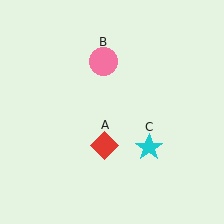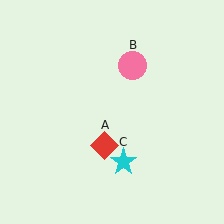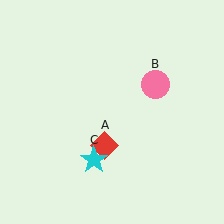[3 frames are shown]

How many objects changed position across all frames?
2 objects changed position: pink circle (object B), cyan star (object C).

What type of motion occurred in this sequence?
The pink circle (object B), cyan star (object C) rotated clockwise around the center of the scene.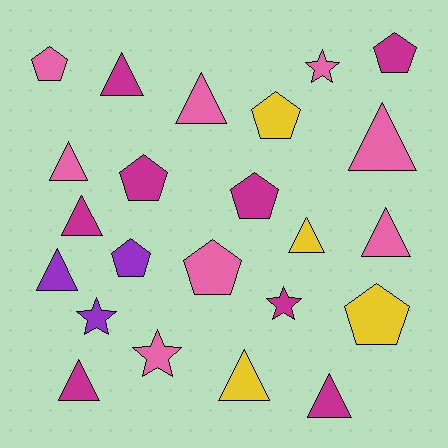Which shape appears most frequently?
Triangle, with 11 objects.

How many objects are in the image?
There are 23 objects.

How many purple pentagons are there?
There is 1 purple pentagon.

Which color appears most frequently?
Magenta, with 8 objects.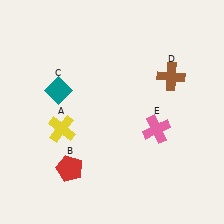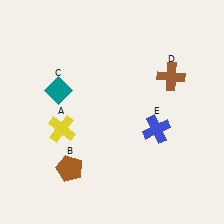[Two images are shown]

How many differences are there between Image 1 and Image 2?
There are 2 differences between the two images.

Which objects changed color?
B changed from red to brown. E changed from pink to blue.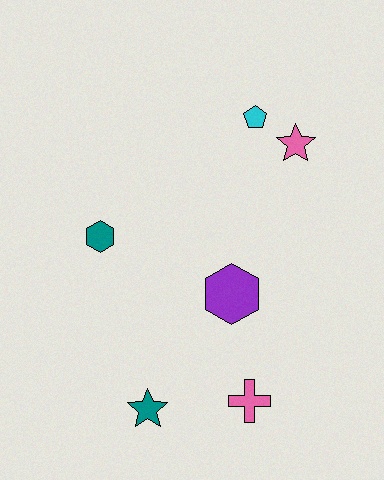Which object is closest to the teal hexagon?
The purple hexagon is closest to the teal hexagon.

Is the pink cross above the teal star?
Yes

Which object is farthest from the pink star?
The teal star is farthest from the pink star.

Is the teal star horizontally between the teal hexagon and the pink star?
Yes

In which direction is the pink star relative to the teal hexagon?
The pink star is to the right of the teal hexagon.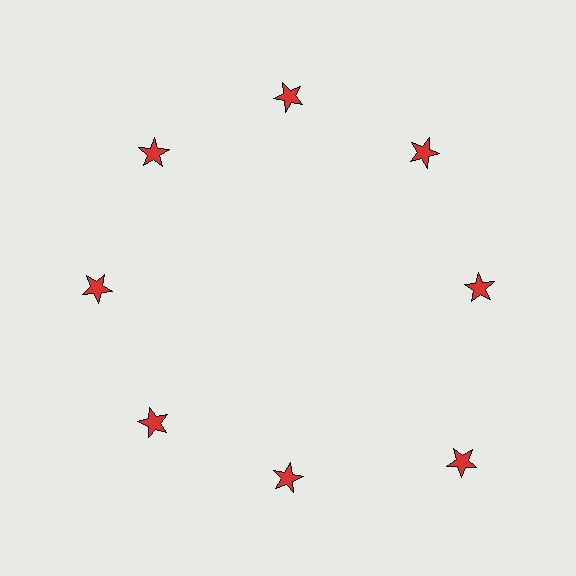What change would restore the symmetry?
The symmetry would be restored by moving it inward, back onto the ring so that all 8 stars sit at equal angles and equal distance from the center.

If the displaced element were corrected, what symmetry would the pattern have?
It would have 8-fold rotational symmetry — the pattern would map onto itself every 45 degrees.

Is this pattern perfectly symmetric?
No. The 8 red stars are arranged in a ring, but one element near the 4 o'clock position is pushed outward from the center, breaking the 8-fold rotational symmetry.